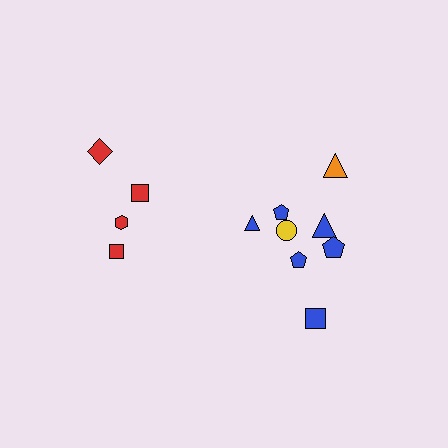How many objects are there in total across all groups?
There are 12 objects.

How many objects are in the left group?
There are 4 objects.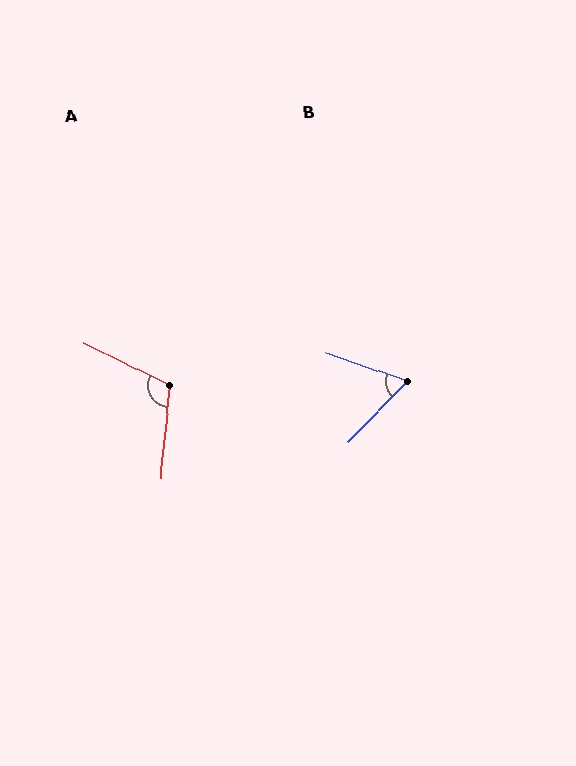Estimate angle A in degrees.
Approximately 110 degrees.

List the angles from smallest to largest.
B (65°), A (110°).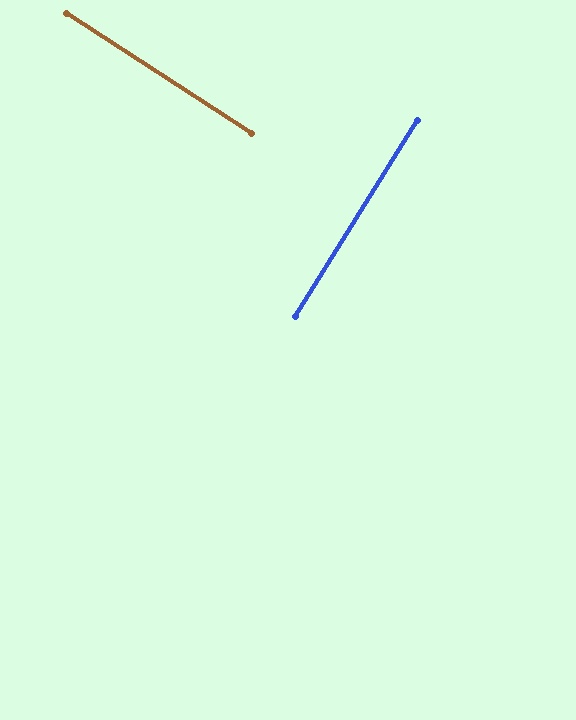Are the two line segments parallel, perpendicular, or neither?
Perpendicular — they meet at approximately 89°.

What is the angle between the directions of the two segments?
Approximately 89 degrees.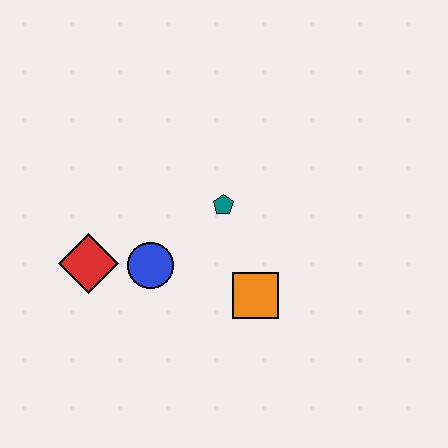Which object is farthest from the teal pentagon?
The red diamond is farthest from the teal pentagon.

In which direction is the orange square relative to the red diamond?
The orange square is to the right of the red diamond.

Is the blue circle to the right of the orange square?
No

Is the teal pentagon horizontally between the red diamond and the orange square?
Yes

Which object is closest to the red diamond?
The blue circle is closest to the red diamond.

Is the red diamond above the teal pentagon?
No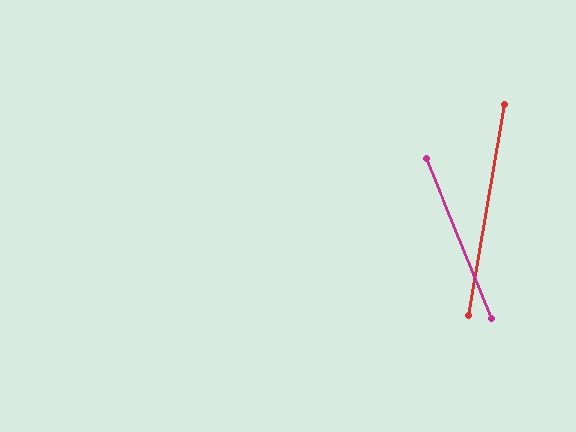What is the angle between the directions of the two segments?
Approximately 32 degrees.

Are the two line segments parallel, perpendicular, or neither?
Neither parallel nor perpendicular — they differ by about 32°.